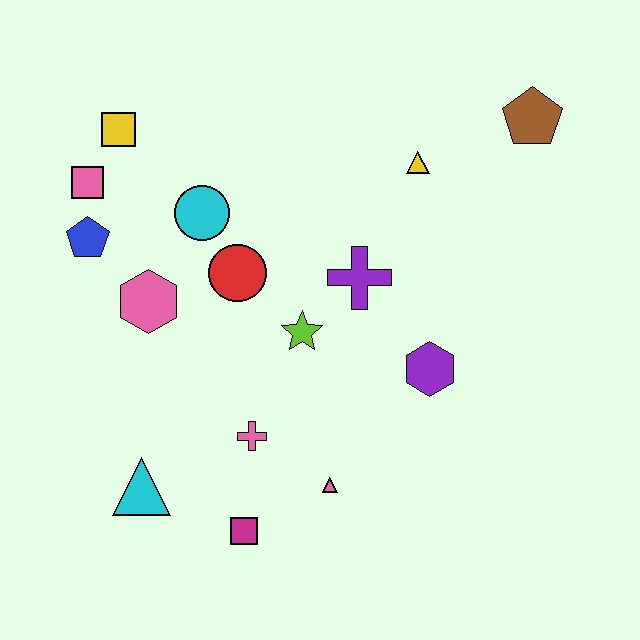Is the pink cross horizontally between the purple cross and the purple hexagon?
No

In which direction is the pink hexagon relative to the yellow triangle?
The pink hexagon is to the left of the yellow triangle.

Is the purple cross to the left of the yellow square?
No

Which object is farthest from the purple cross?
The cyan triangle is farthest from the purple cross.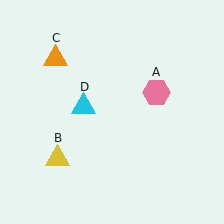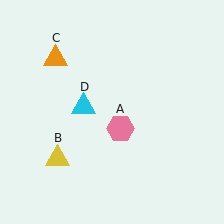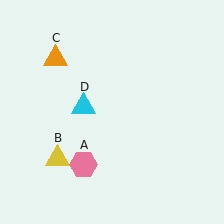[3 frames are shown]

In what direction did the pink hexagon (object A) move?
The pink hexagon (object A) moved down and to the left.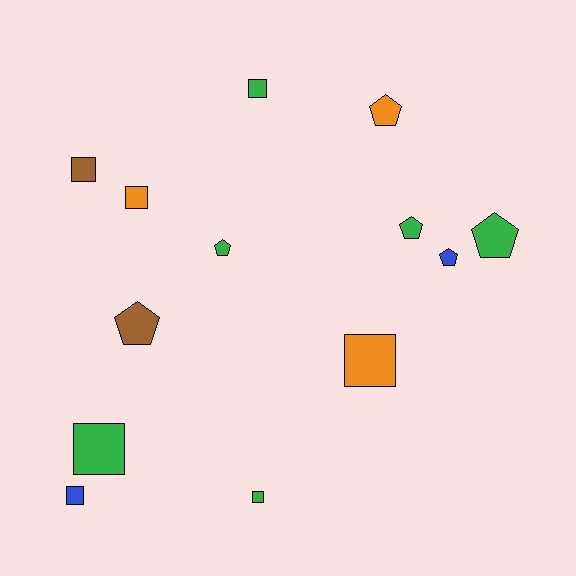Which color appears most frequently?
Green, with 6 objects.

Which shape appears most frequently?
Square, with 7 objects.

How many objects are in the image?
There are 13 objects.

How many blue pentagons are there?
There is 1 blue pentagon.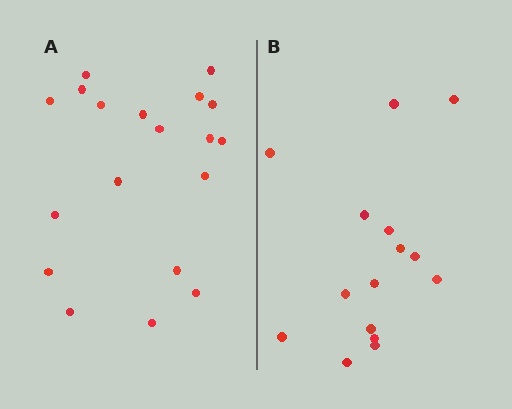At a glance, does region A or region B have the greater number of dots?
Region A (the left region) has more dots.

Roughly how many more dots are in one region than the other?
Region A has about 4 more dots than region B.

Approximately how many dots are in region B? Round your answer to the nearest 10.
About 20 dots. (The exact count is 15, which rounds to 20.)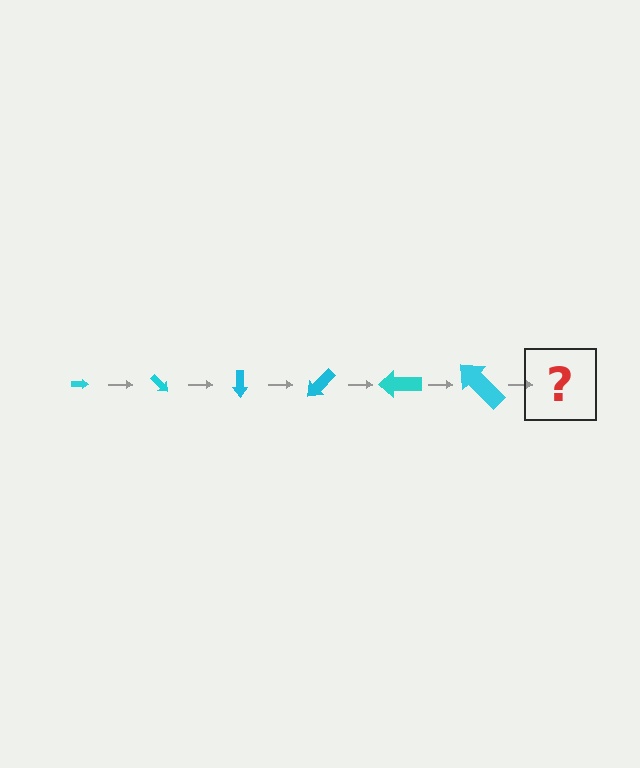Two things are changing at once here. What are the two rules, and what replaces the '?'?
The two rules are that the arrow grows larger each step and it rotates 45 degrees each step. The '?' should be an arrow, larger than the previous one and rotated 270 degrees from the start.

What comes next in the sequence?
The next element should be an arrow, larger than the previous one and rotated 270 degrees from the start.